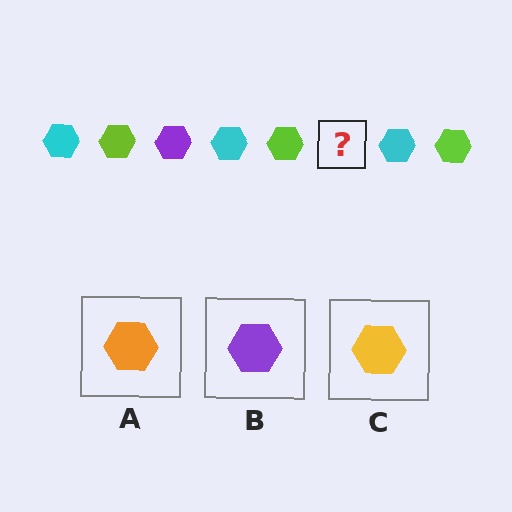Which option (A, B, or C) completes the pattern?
B.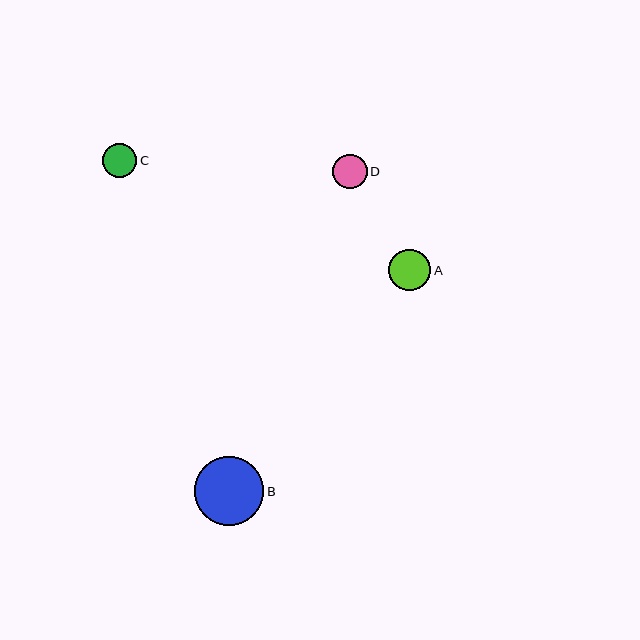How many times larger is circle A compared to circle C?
Circle A is approximately 1.2 times the size of circle C.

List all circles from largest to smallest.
From largest to smallest: B, A, D, C.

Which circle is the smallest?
Circle C is the smallest with a size of approximately 34 pixels.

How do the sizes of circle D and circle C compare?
Circle D and circle C are approximately the same size.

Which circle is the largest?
Circle B is the largest with a size of approximately 69 pixels.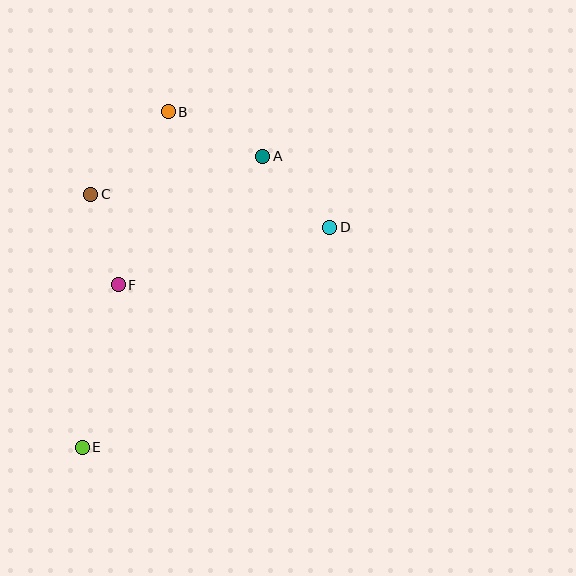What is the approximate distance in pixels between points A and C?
The distance between A and C is approximately 176 pixels.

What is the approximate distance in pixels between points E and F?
The distance between E and F is approximately 166 pixels.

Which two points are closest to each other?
Points C and F are closest to each other.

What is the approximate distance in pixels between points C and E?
The distance between C and E is approximately 253 pixels.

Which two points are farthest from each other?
Points B and E are farthest from each other.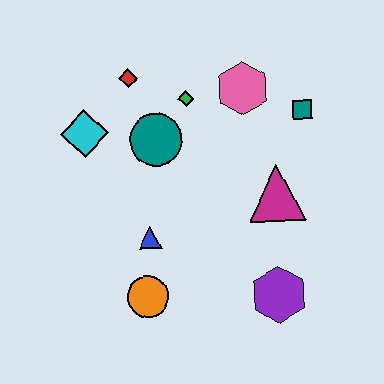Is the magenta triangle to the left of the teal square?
Yes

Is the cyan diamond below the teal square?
Yes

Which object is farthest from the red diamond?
The purple hexagon is farthest from the red diamond.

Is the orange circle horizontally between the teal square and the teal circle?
No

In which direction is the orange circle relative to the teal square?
The orange circle is below the teal square.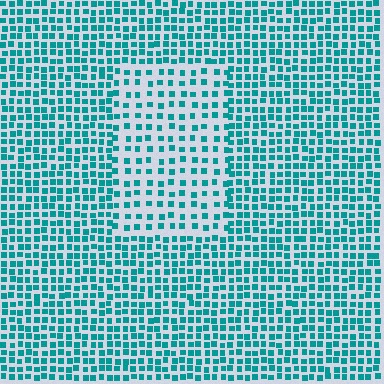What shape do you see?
I see a rectangle.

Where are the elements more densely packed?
The elements are more densely packed outside the rectangle boundary.